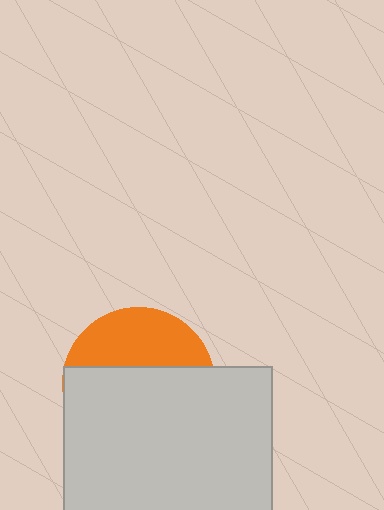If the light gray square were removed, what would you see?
You would see the complete orange circle.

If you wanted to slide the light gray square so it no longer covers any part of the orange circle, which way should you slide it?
Slide it down — that is the most direct way to separate the two shapes.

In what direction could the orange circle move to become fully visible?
The orange circle could move up. That would shift it out from behind the light gray square entirely.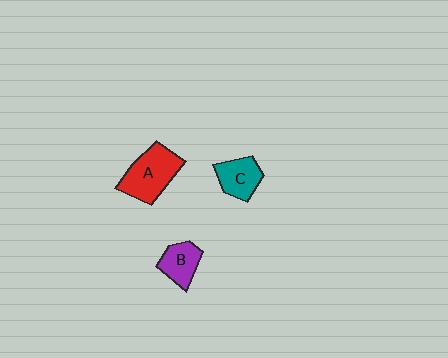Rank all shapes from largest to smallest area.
From largest to smallest: A (red), C (teal), B (purple).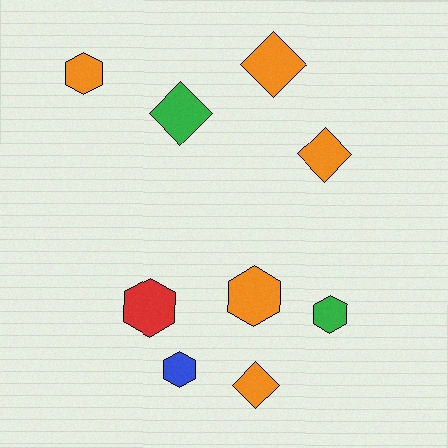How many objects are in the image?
There are 9 objects.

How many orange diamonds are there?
There are 3 orange diamonds.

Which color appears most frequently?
Orange, with 5 objects.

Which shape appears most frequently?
Hexagon, with 5 objects.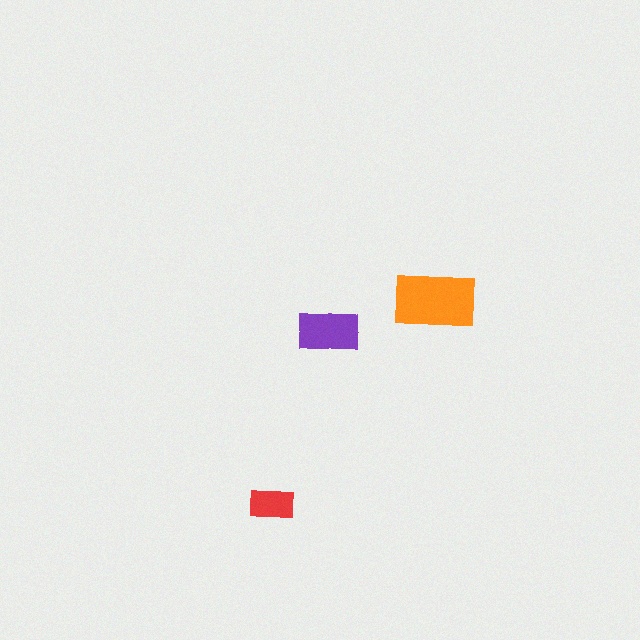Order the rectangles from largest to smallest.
the orange one, the purple one, the red one.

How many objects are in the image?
There are 3 objects in the image.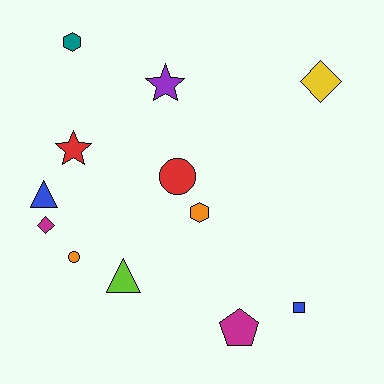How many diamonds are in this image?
There are 2 diamonds.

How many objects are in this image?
There are 12 objects.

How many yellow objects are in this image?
There is 1 yellow object.